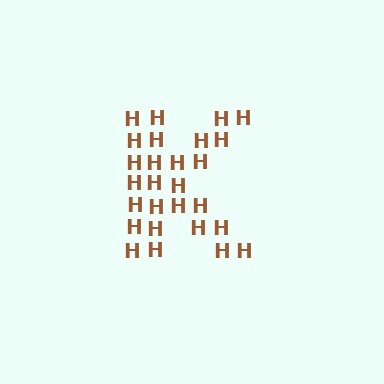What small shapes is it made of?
It is made of small letter H's.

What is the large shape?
The large shape is the letter K.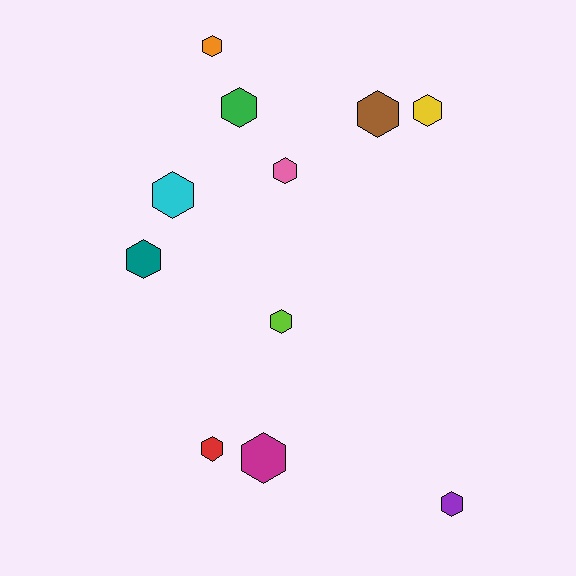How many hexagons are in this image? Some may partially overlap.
There are 11 hexagons.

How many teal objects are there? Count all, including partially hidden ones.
There is 1 teal object.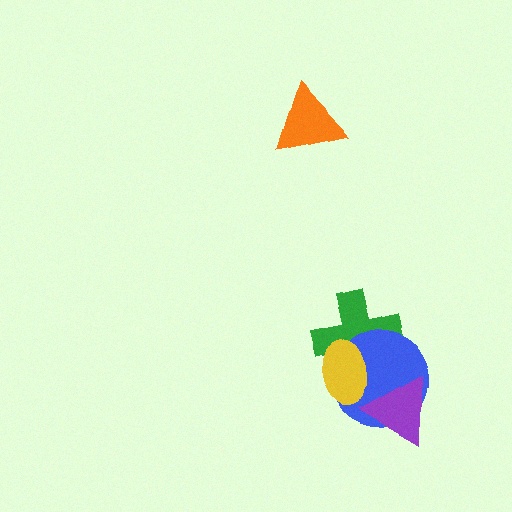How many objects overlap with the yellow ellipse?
2 objects overlap with the yellow ellipse.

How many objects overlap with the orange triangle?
0 objects overlap with the orange triangle.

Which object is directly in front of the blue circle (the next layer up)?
The yellow ellipse is directly in front of the blue circle.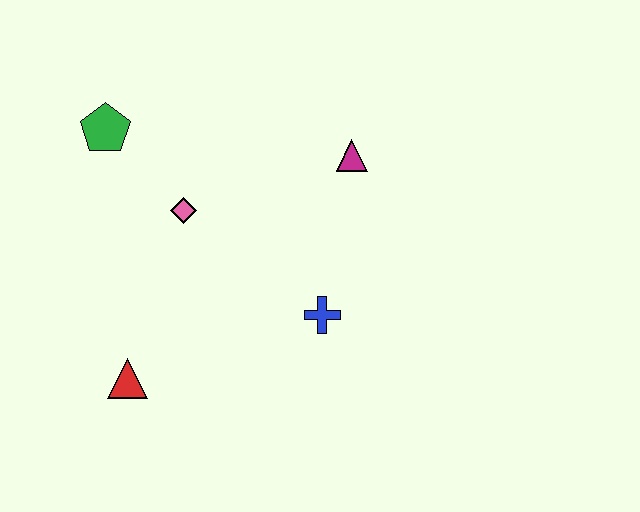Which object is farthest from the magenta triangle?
The red triangle is farthest from the magenta triangle.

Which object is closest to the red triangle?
The pink diamond is closest to the red triangle.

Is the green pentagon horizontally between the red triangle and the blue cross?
No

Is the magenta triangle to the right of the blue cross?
Yes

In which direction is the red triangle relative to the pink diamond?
The red triangle is below the pink diamond.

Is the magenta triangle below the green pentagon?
Yes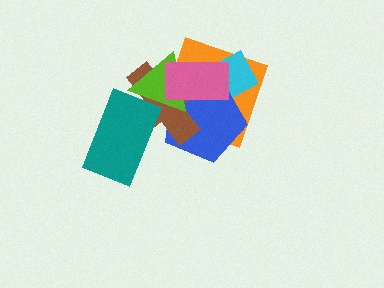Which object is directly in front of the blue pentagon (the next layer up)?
The brown cross is directly in front of the blue pentagon.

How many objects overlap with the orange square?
5 objects overlap with the orange square.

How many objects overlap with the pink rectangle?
5 objects overlap with the pink rectangle.